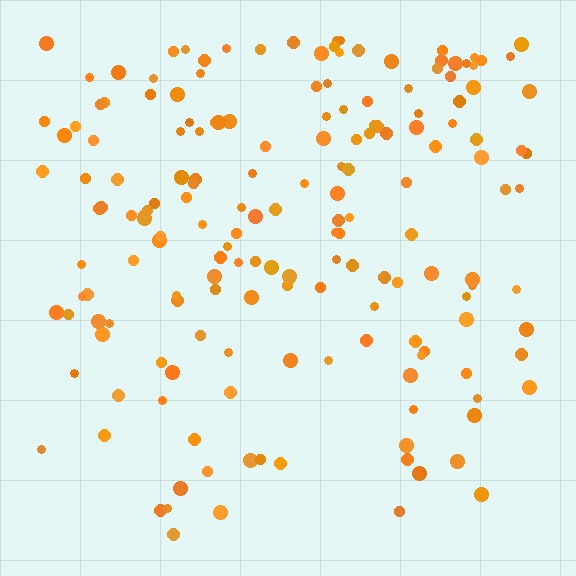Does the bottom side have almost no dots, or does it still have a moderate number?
Still a moderate number, just noticeably fewer than the top.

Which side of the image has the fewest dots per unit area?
The bottom.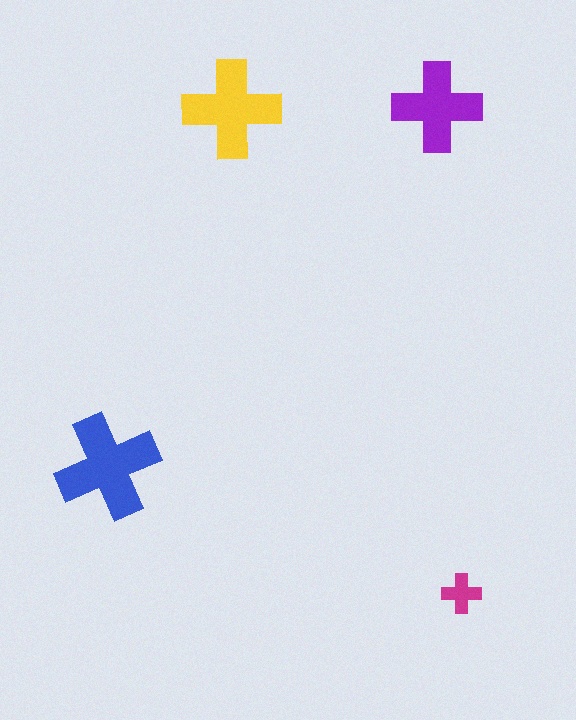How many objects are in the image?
There are 4 objects in the image.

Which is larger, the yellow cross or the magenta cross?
The yellow one.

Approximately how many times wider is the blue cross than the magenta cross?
About 2.5 times wider.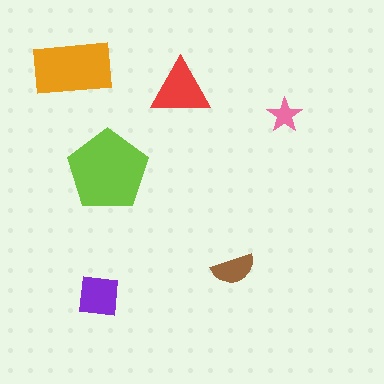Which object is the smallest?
The pink star.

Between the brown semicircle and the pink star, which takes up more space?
The brown semicircle.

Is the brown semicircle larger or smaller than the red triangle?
Smaller.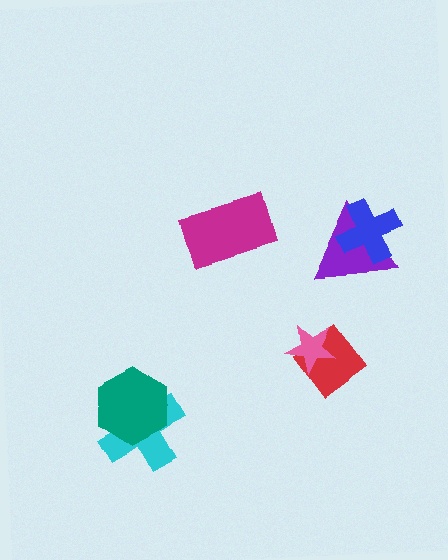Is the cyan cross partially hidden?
Yes, it is partially covered by another shape.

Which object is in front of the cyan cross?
The teal hexagon is in front of the cyan cross.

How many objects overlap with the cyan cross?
1 object overlaps with the cyan cross.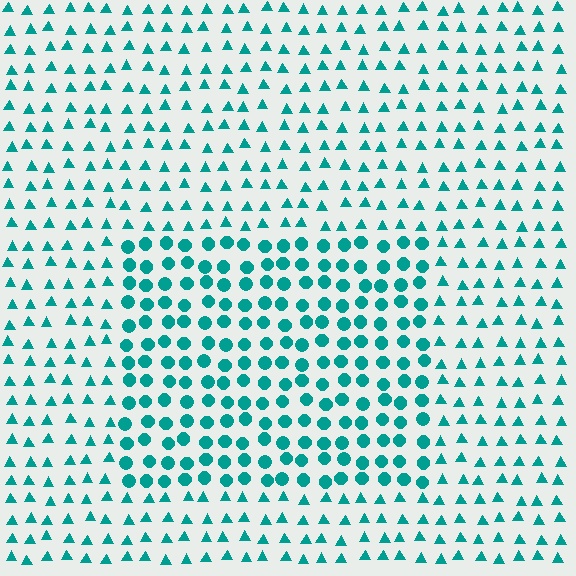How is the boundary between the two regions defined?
The boundary is defined by a change in element shape: circles inside vs. triangles outside. All elements share the same color and spacing.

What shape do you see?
I see a rectangle.